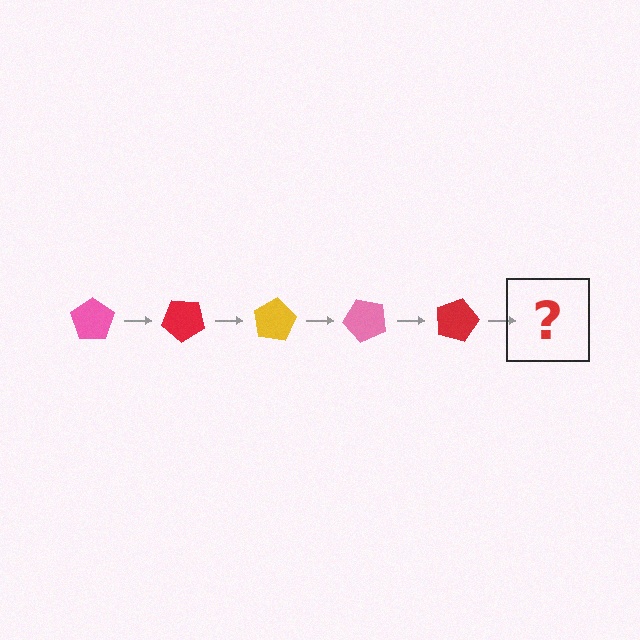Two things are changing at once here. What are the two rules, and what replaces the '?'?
The two rules are that it rotates 40 degrees each step and the color cycles through pink, red, and yellow. The '?' should be a yellow pentagon, rotated 200 degrees from the start.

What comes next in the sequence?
The next element should be a yellow pentagon, rotated 200 degrees from the start.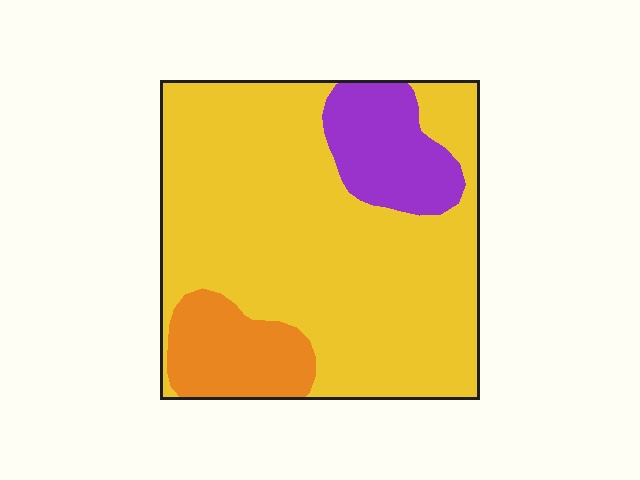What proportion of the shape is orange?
Orange takes up about one eighth (1/8) of the shape.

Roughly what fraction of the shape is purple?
Purple covers about 15% of the shape.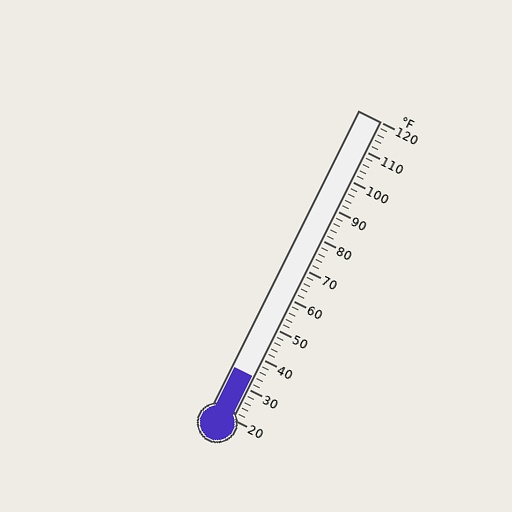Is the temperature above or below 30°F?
The temperature is above 30°F.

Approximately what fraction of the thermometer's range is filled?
The thermometer is filled to approximately 15% of its range.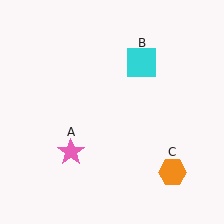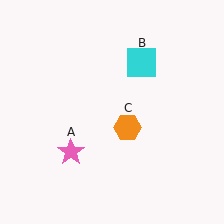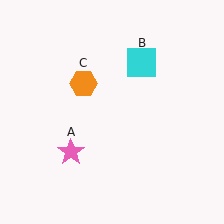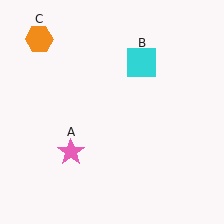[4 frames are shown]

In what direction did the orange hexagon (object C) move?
The orange hexagon (object C) moved up and to the left.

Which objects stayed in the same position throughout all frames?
Pink star (object A) and cyan square (object B) remained stationary.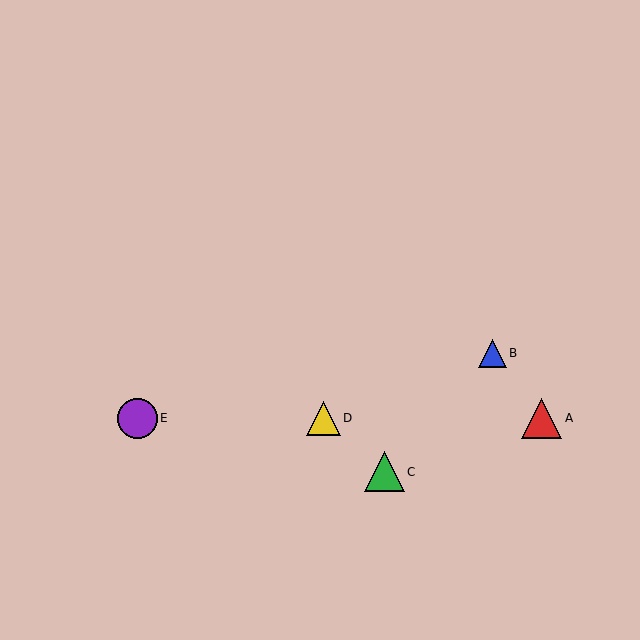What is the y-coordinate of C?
Object C is at y≈472.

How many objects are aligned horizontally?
3 objects (A, D, E) are aligned horizontally.